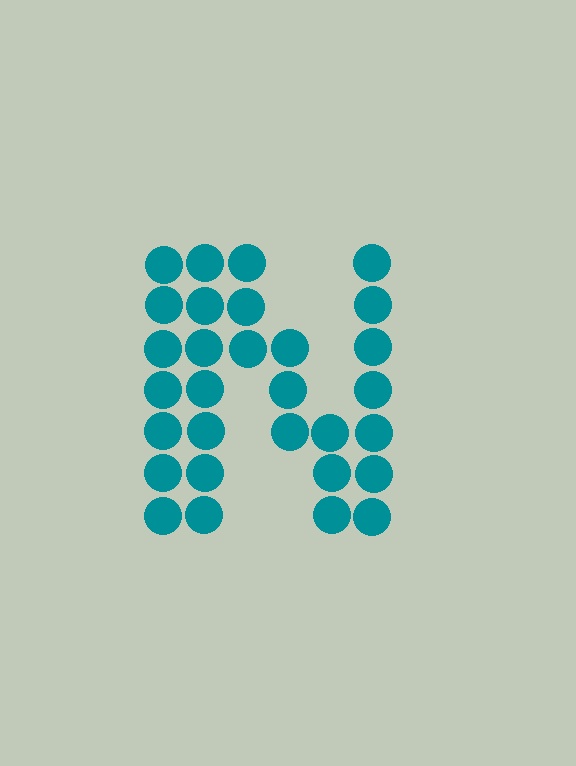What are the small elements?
The small elements are circles.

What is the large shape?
The large shape is the letter N.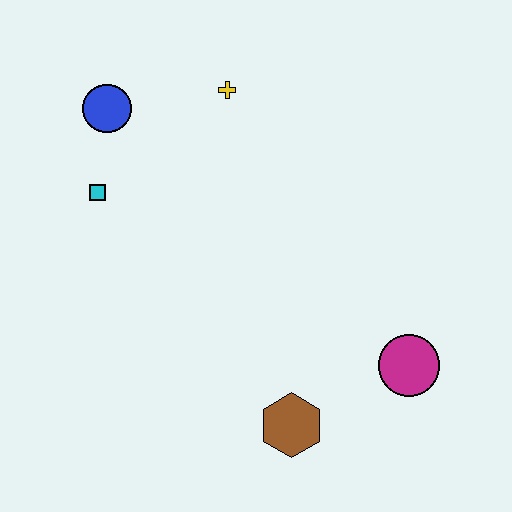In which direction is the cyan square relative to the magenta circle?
The cyan square is to the left of the magenta circle.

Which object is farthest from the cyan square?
The magenta circle is farthest from the cyan square.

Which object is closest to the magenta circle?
The brown hexagon is closest to the magenta circle.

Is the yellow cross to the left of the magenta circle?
Yes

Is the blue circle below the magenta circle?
No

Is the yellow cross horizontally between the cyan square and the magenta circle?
Yes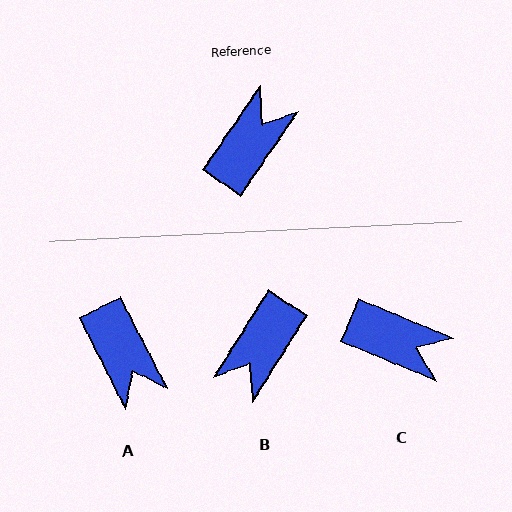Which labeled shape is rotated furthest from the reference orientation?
B, about 178 degrees away.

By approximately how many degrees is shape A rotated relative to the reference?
Approximately 119 degrees clockwise.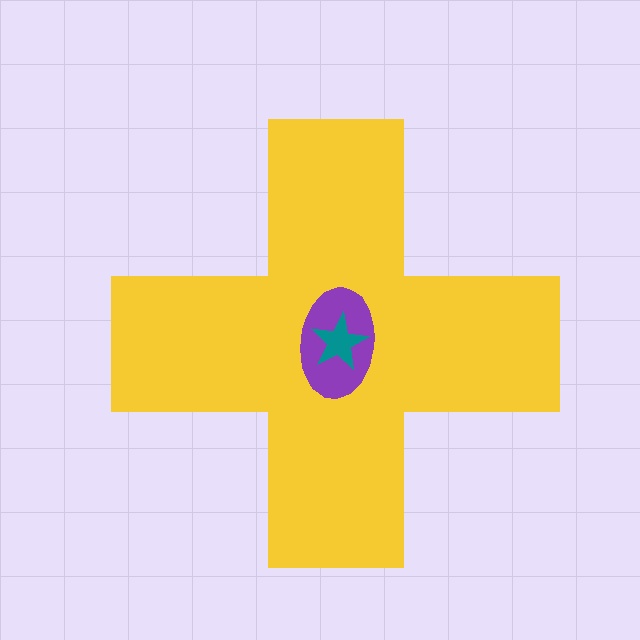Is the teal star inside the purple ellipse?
Yes.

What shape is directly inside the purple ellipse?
The teal star.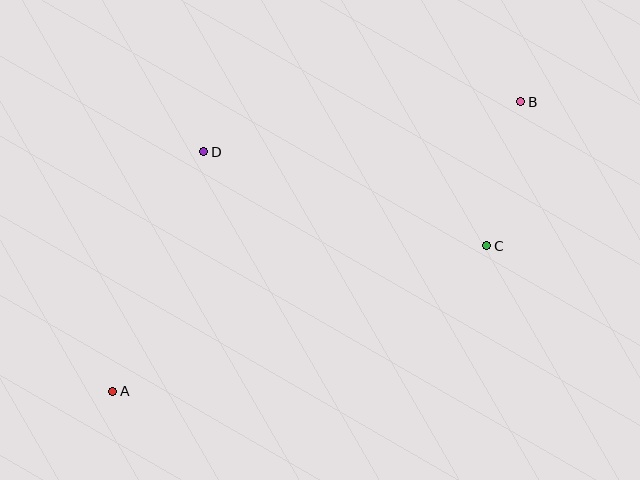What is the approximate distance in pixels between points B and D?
The distance between B and D is approximately 321 pixels.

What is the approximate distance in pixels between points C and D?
The distance between C and D is approximately 298 pixels.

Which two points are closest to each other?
Points B and C are closest to each other.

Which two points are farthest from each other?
Points A and B are farthest from each other.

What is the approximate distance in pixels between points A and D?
The distance between A and D is approximately 256 pixels.